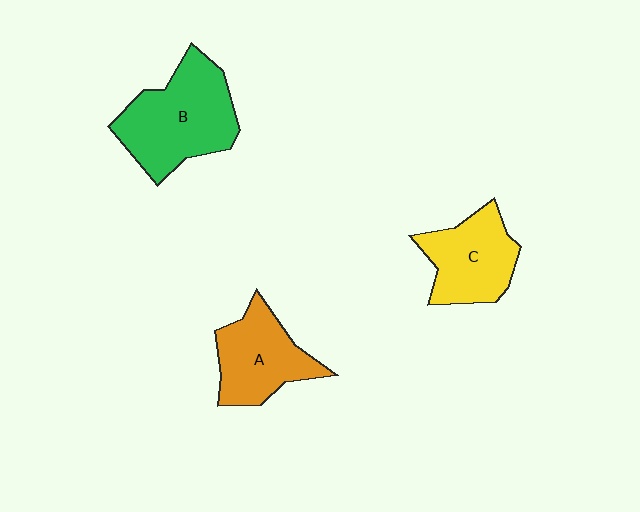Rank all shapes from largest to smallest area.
From largest to smallest: B (green), A (orange), C (yellow).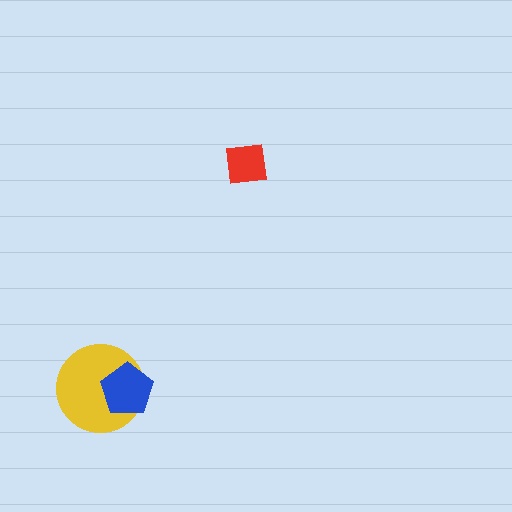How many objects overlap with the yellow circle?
1 object overlaps with the yellow circle.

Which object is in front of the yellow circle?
The blue pentagon is in front of the yellow circle.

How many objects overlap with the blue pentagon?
1 object overlaps with the blue pentagon.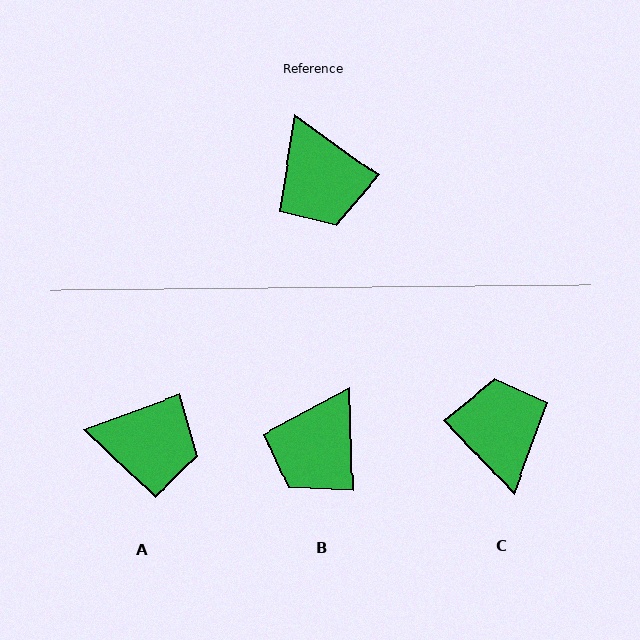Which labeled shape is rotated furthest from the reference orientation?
C, about 169 degrees away.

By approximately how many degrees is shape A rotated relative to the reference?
Approximately 56 degrees counter-clockwise.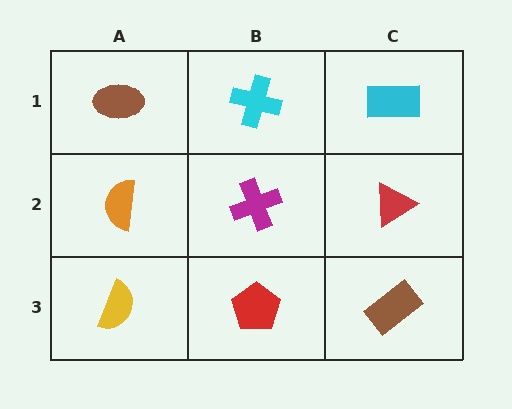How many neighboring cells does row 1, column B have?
3.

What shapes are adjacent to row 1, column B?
A magenta cross (row 2, column B), a brown ellipse (row 1, column A), a cyan rectangle (row 1, column C).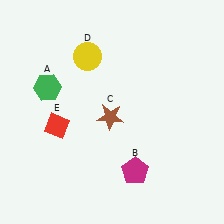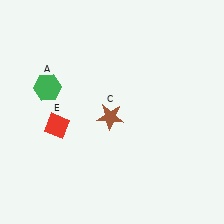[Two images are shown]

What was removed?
The magenta pentagon (B), the yellow circle (D) were removed in Image 2.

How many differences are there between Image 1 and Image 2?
There are 2 differences between the two images.